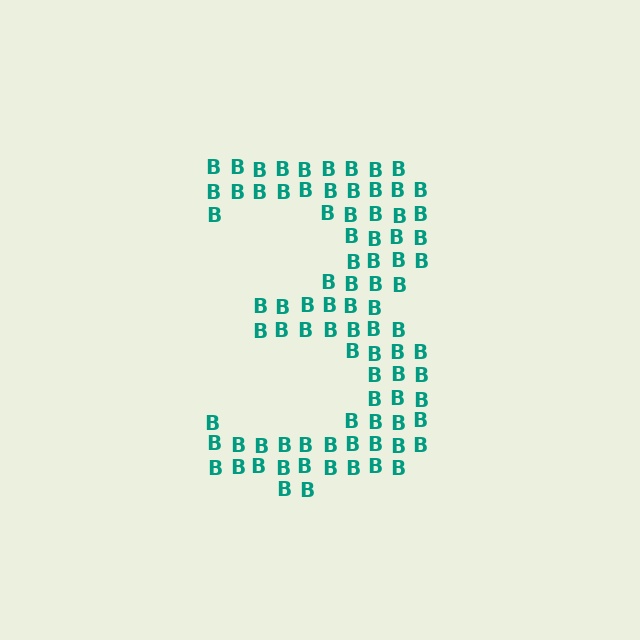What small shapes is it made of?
It is made of small letter B's.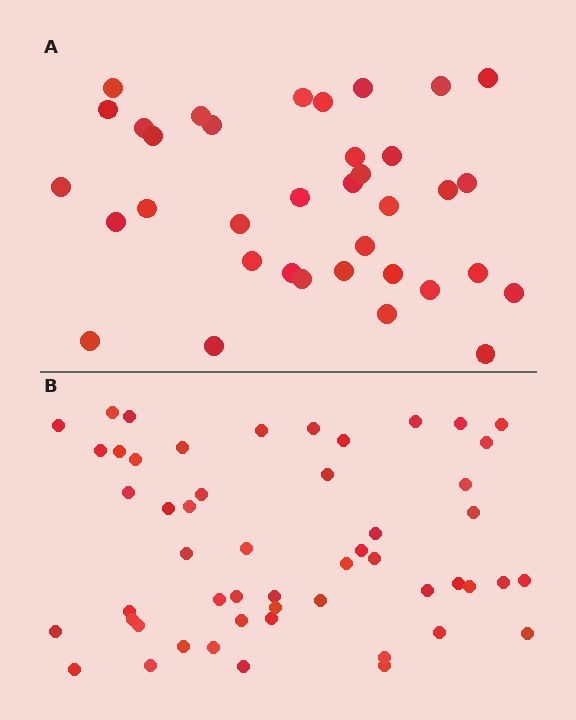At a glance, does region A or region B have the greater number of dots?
Region B (the bottom region) has more dots.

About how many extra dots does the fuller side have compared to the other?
Region B has approximately 15 more dots than region A.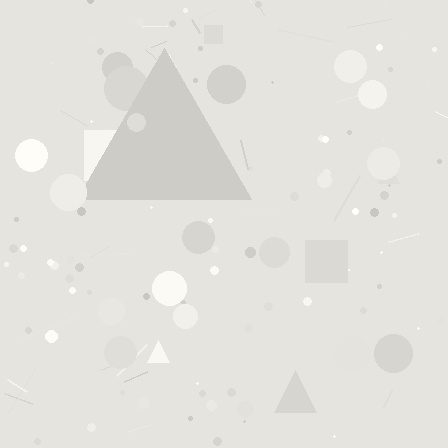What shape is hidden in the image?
A triangle is hidden in the image.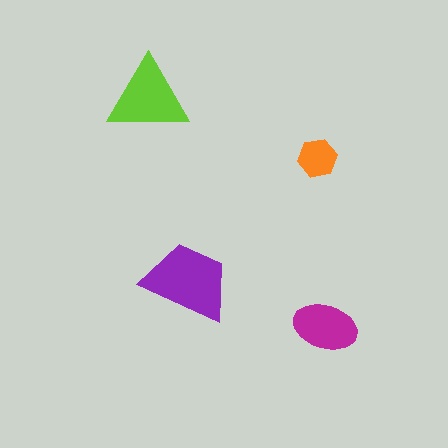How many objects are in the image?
There are 4 objects in the image.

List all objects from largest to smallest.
The purple trapezoid, the lime triangle, the magenta ellipse, the orange hexagon.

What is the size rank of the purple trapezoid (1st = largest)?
1st.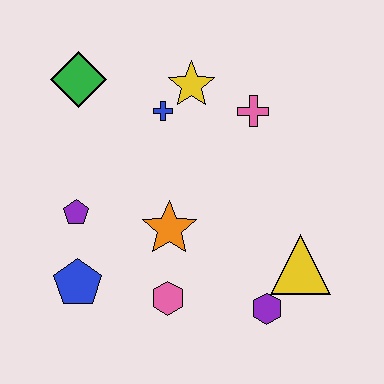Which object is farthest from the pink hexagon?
The green diamond is farthest from the pink hexagon.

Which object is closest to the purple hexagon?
The yellow triangle is closest to the purple hexagon.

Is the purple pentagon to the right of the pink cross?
No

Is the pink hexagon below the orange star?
Yes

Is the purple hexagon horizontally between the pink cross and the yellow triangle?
Yes